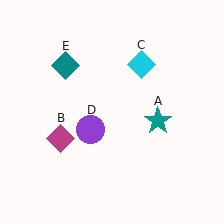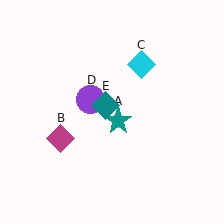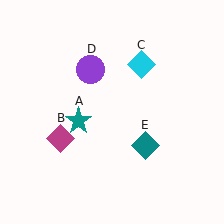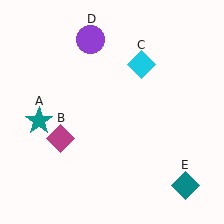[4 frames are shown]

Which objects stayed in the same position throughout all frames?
Magenta diamond (object B) and cyan diamond (object C) remained stationary.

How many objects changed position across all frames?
3 objects changed position: teal star (object A), purple circle (object D), teal diamond (object E).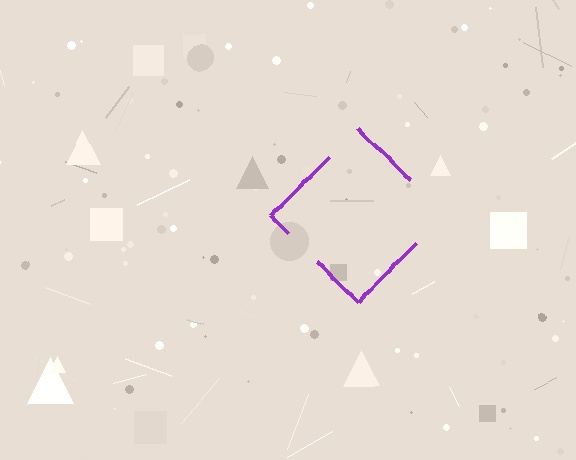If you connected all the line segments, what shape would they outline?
They would outline a diamond.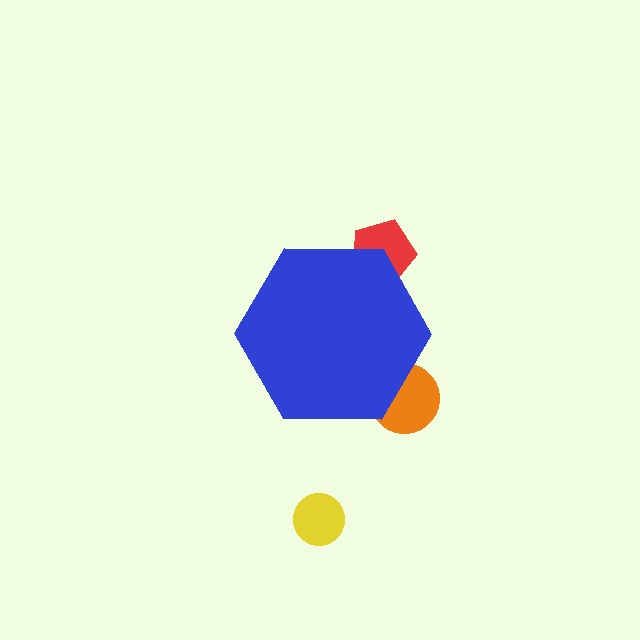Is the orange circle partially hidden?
Yes, the orange circle is partially hidden behind the blue hexagon.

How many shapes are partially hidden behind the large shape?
2 shapes are partially hidden.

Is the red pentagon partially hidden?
Yes, the red pentagon is partially hidden behind the blue hexagon.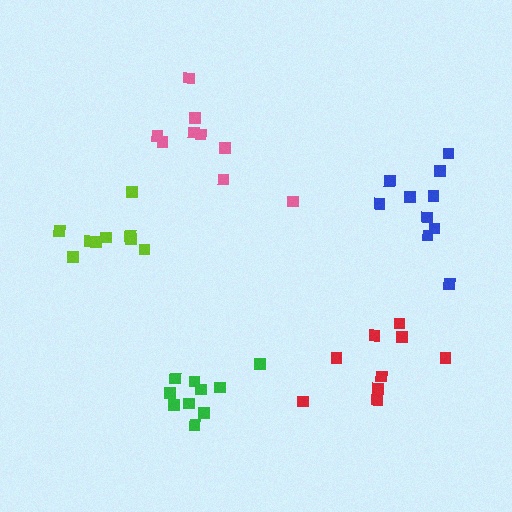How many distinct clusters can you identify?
There are 5 distinct clusters.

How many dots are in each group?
Group 1: 10 dots, Group 2: 10 dots, Group 3: 9 dots, Group 4: 9 dots, Group 5: 9 dots (47 total).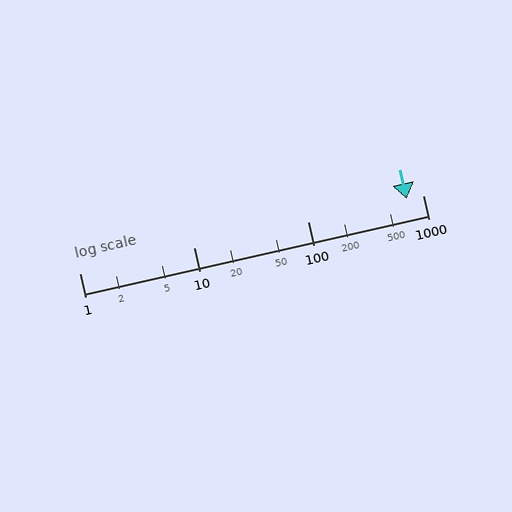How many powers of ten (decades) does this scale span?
The scale spans 3 decades, from 1 to 1000.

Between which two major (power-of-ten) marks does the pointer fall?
The pointer is between 100 and 1000.